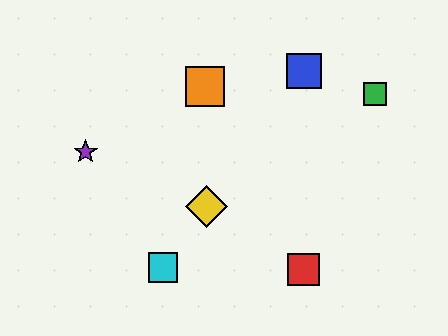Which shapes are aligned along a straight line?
The blue square, the yellow diamond, the cyan square are aligned along a straight line.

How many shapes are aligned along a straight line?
3 shapes (the blue square, the yellow diamond, the cyan square) are aligned along a straight line.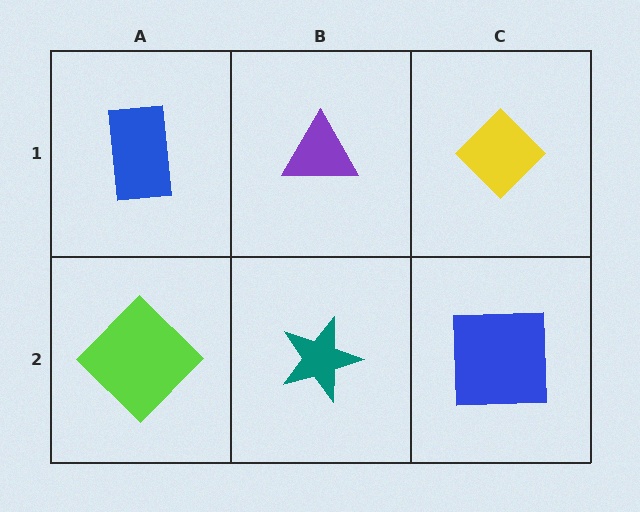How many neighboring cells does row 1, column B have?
3.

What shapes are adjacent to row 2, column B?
A purple triangle (row 1, column B), a lime diamond (row 2, column A), a blue square (row 2, column C).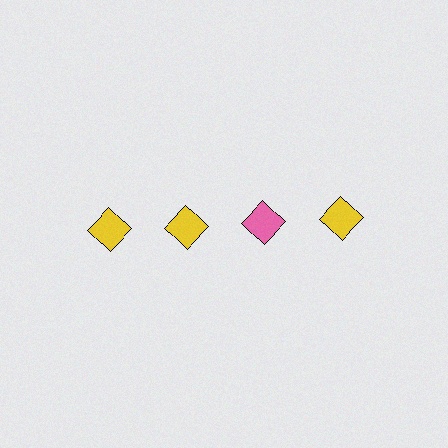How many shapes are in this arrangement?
There are 4 shapes arranged in a grid pattern.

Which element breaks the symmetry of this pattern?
The pink diamond in the top row, center column breaks the symmetry. All other shapes are yellow diamonds.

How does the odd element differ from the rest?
It has a different color: pink instead of yellow.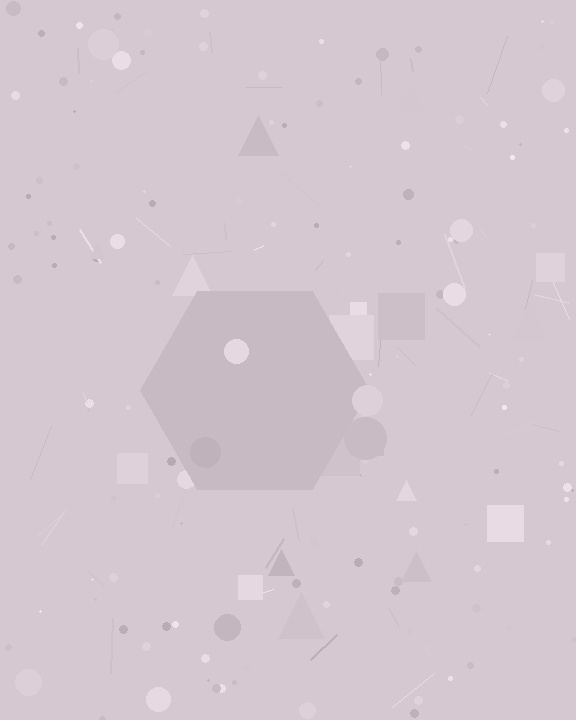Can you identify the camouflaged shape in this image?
The camouflaged shape is a hexagon.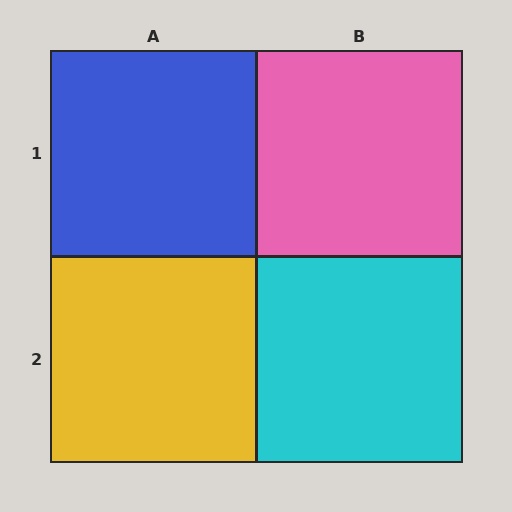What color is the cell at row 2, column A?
Yellow.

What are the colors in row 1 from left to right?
Blue, pink.